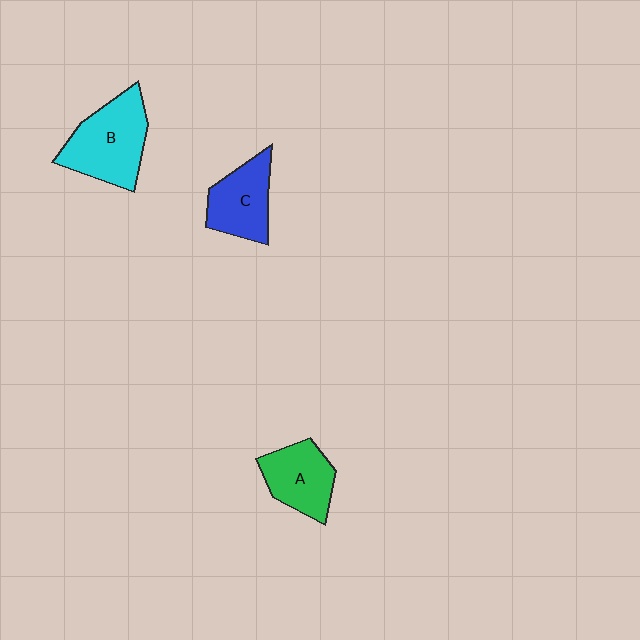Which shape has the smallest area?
Shape A (green).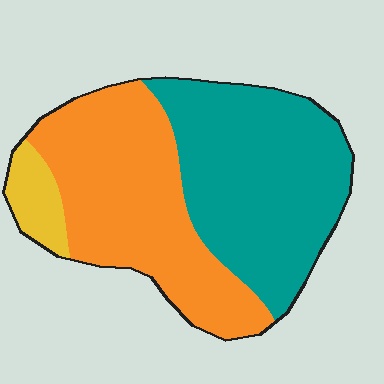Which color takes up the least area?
Yellow, at roughly 5%.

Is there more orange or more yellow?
Orange.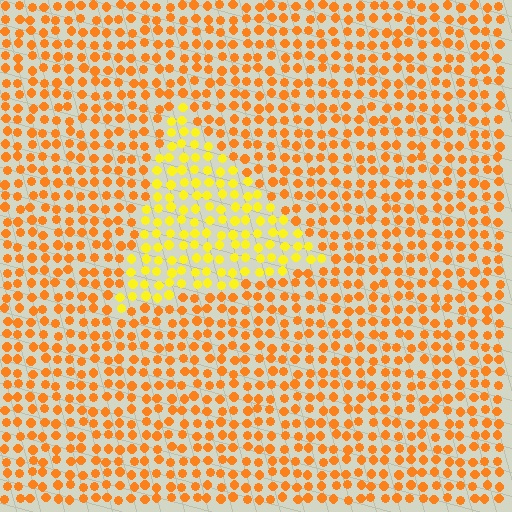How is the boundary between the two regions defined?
The boundary is defined purely by a slight shift in hue (about 31 degrees). Spacing, size, and orientation are identical on both sides.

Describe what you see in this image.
The image is filled with small orange elements in a uniform arrangement. A triangle-shaped region is visible where the elements are tinted to a slightly different hue, forming a subtle color boundary.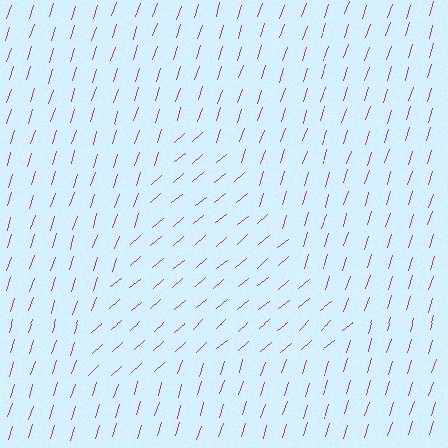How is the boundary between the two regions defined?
The boundary is defined purely by a change in line orientation (approximately 32 degrees difference). All lines are the same color and thickness.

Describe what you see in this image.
The image is filled with small purple line segments. A triangle region in the image has lines oriented differently from the surrounding lines, creating a visible texture boundary.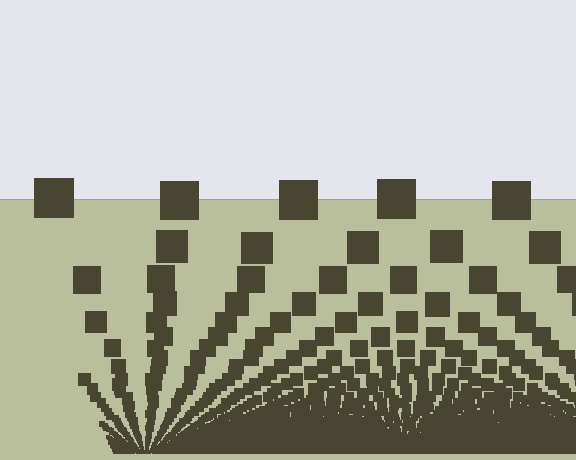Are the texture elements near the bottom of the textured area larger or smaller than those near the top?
Smaller. The gradient is inverted — elements near the bottom are smaller and denser.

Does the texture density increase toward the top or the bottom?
Density increases toward the bottom.